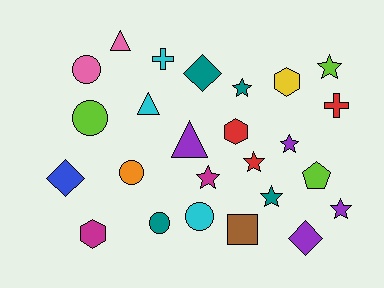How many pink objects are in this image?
There are 2 pink objects.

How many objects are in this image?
There are 25 objects.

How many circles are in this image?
There are 5 circles.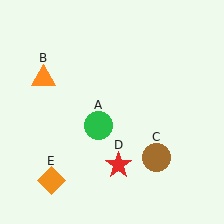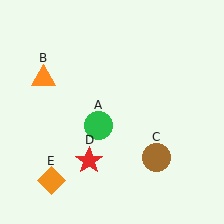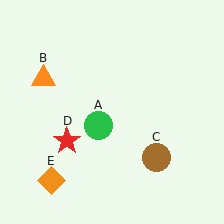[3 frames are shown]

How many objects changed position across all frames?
1 object changed position: red star (object D).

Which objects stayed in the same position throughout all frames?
Green circle (object A) and orange triangle (object B) and brown circle (object C) and orange diamond (object E) remained stationary.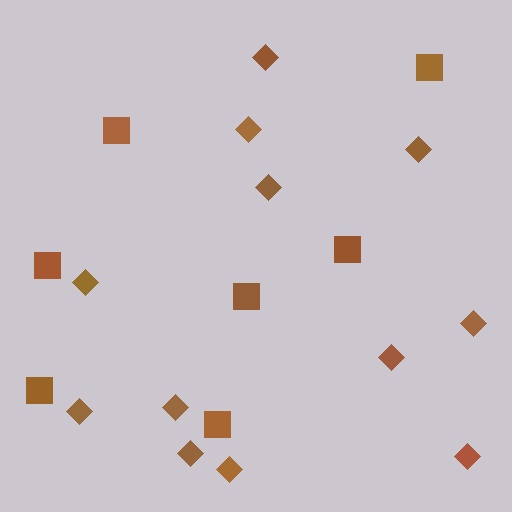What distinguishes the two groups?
There are 2 groups: one group of diamonds (12) and one group of squares (7).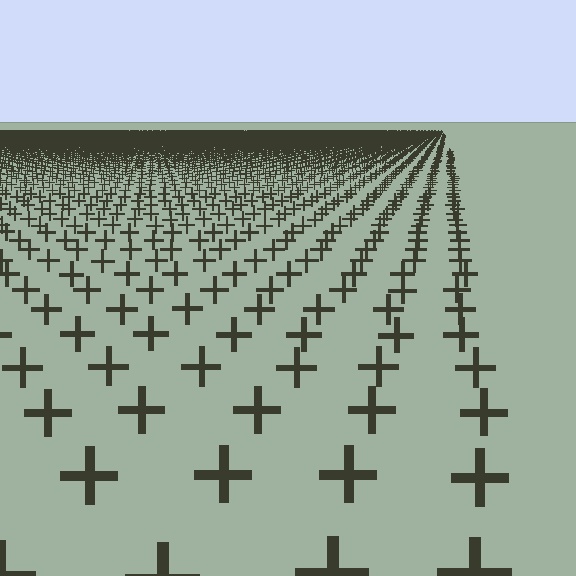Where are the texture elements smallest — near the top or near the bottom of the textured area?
Near the top.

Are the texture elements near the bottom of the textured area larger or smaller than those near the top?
Larger. Near the bottom, elements are closer to the viewer and appear at a bigger on-screen size.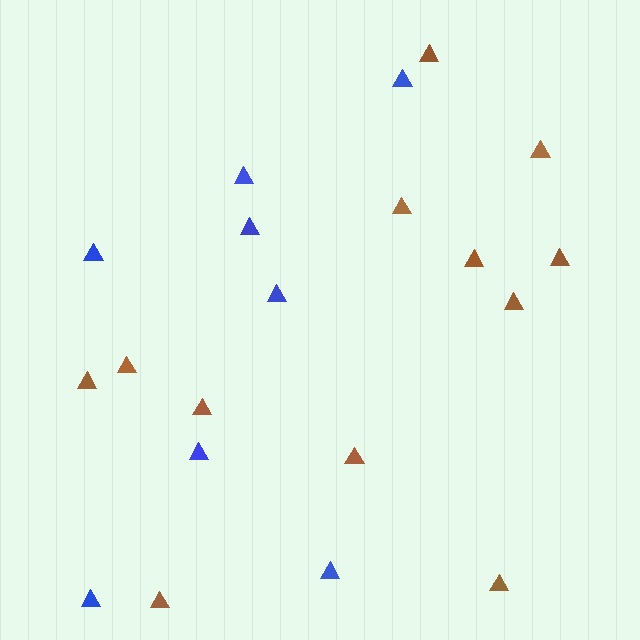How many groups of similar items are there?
There are 2 groups: one group of brown triangles (12) and one group of blue triangles (8).